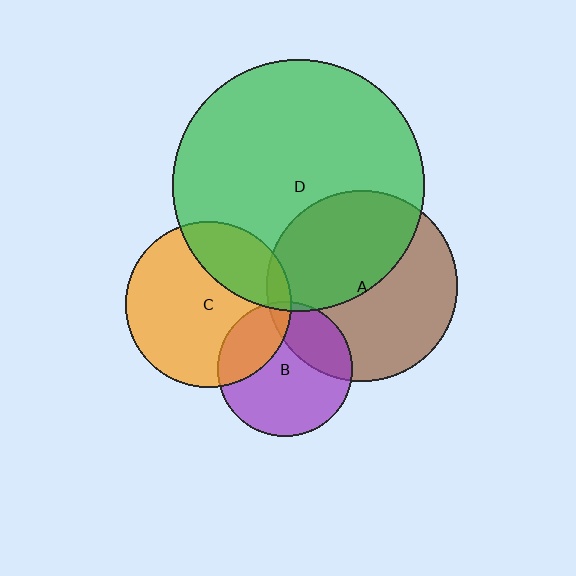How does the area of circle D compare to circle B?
Approximately 3.4 times.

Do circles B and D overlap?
Yes.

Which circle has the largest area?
Circle D (green).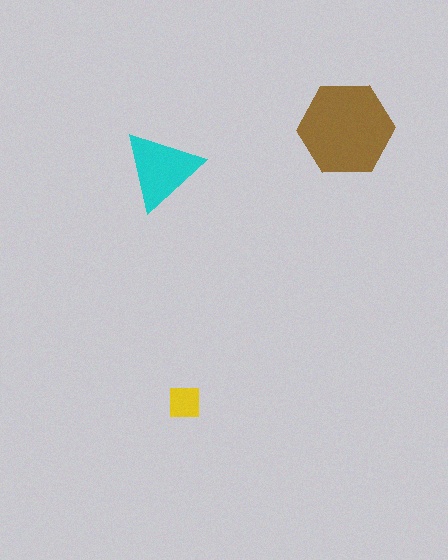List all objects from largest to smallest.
The brown hexagon, the cyan triangle, the yellow square.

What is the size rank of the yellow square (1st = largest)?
3rd.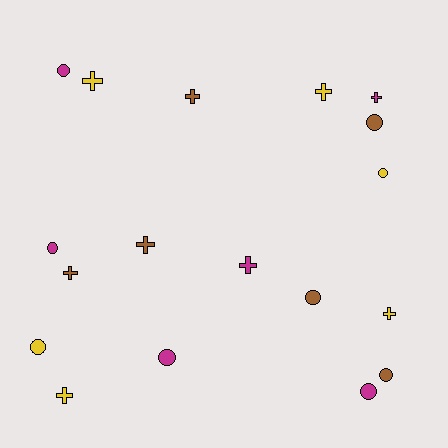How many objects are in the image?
There are 18 objects.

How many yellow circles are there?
There are 2 yellow circles.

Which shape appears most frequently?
Circle, with 9 objects.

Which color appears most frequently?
Magenta, with 6 objects.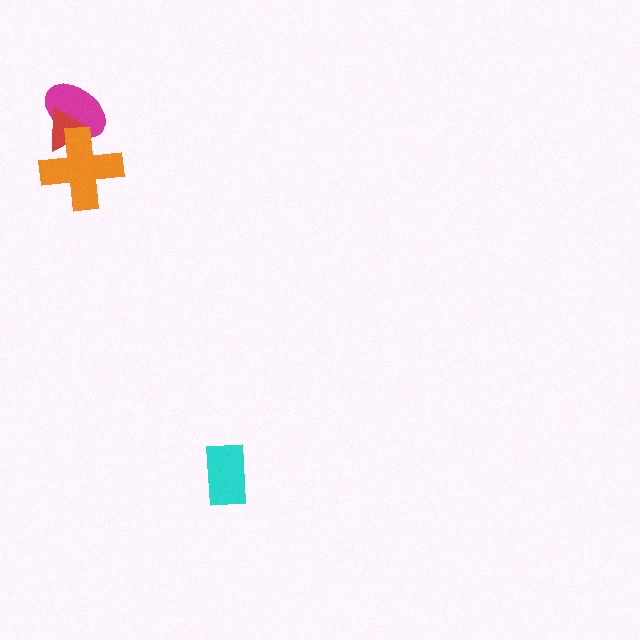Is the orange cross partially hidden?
No, no other shape covers it.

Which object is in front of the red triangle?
The orange cross is in front of the red triangle.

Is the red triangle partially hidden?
Yes, it is partially covered by another shape.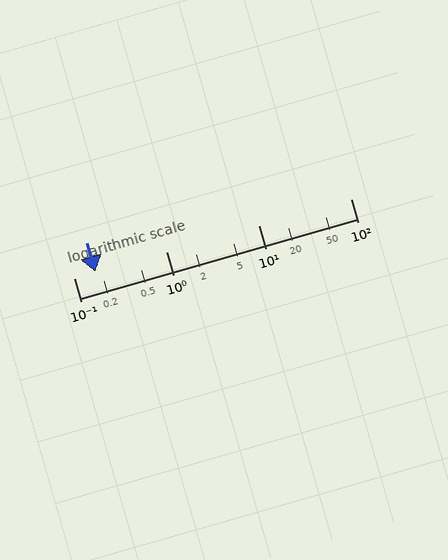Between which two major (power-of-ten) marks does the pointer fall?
The pointer is between 0.1 and 1.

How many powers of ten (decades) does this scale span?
The scale spans 3 decades, from 0.1 to 100.